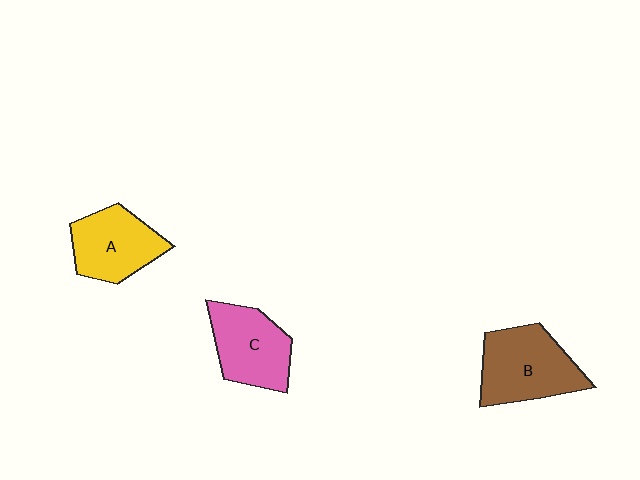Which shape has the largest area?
Shape B (brown).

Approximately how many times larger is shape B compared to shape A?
Approximately 1.2 times.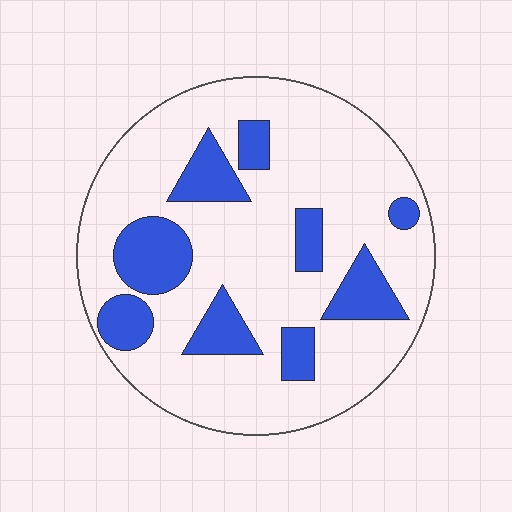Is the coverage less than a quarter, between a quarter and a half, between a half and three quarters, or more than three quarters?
Less than a quarter.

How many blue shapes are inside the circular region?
9.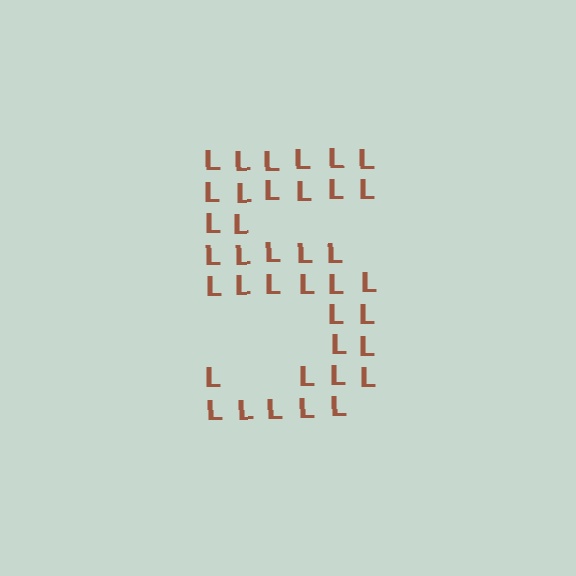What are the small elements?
The small elements are letter L's.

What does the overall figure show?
The overall figure shows the digit 5.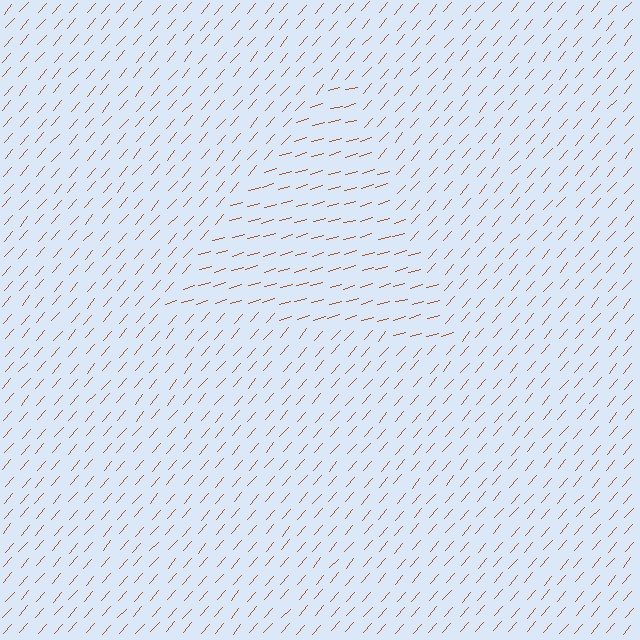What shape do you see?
I see a triangle.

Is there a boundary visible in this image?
Yes, there is a texture boundary formed by a change in line orientation.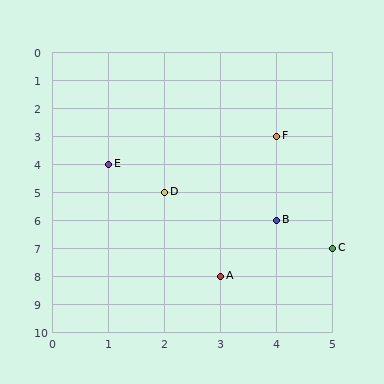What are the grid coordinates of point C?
Point C is at grid coordinates (5, 7).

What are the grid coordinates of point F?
Point F is at grid coordinates (4, 3).